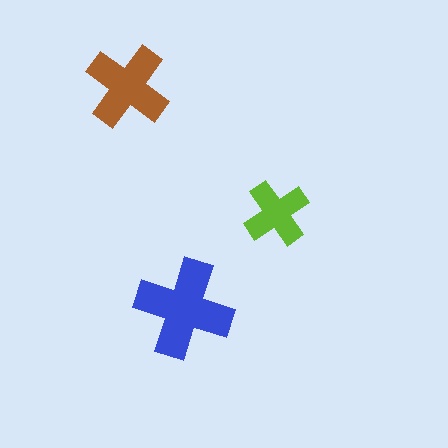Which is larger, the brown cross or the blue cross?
The blue one.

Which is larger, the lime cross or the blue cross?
The blue one.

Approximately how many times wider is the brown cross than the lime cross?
About 1.5 times wider.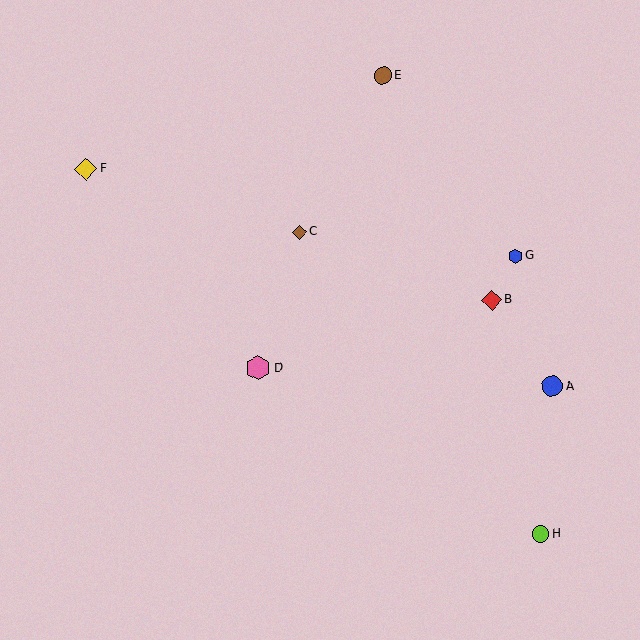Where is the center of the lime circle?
The center of the lime circle is at (541, 534).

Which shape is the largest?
The pink hexagon (labeled D) is the largest.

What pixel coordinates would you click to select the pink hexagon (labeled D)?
Click at (258, 368) to select the pink hexagon D.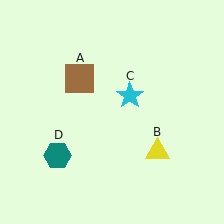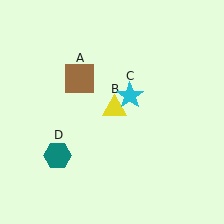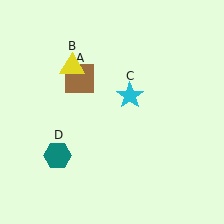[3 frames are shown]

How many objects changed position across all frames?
1 object changed position: yellow triangle (object B).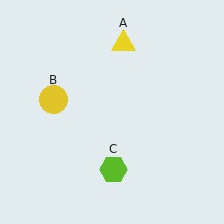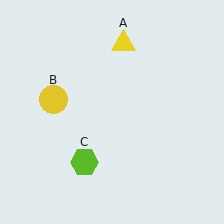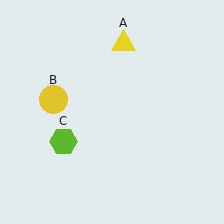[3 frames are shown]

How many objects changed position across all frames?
1 object changed position: lime hexagon (object C).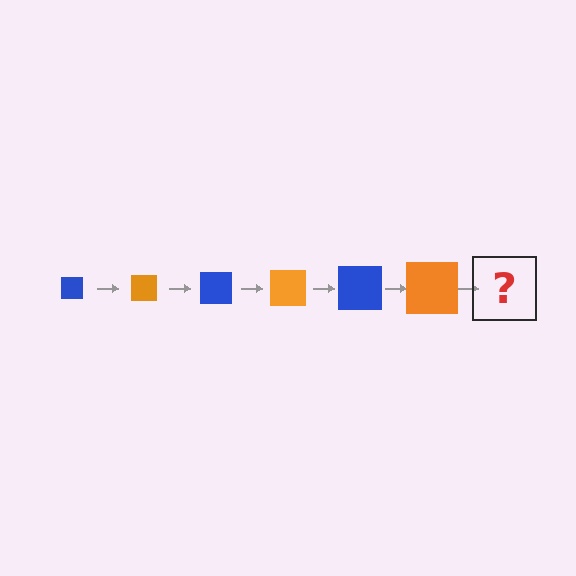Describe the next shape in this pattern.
It should be a blue square, larger than the previous one.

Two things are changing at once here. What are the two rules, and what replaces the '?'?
The two rules are that the square grows larger each step and the color cycles through blue and orange. The '?' should be a blue square, larger than the previous one.